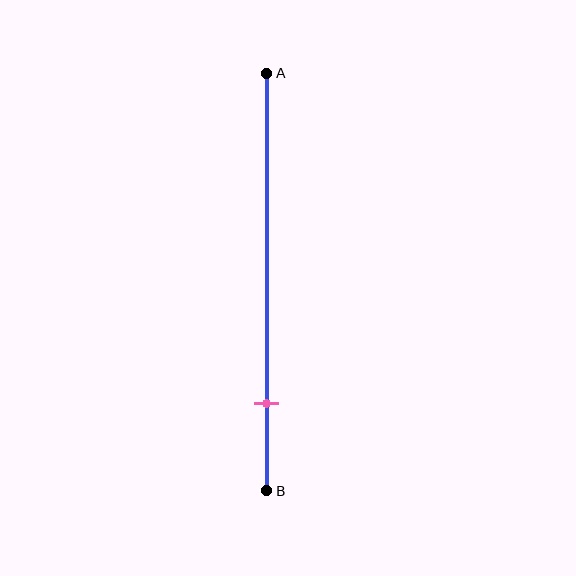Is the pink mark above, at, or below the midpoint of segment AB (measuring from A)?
The pink mark is below the midpoint of segment AB.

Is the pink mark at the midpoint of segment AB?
No, the mark is at about 80% from A, not at the 50% midpoint.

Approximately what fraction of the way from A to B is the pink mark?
The pink mark is approximately 80% of the way from A to B.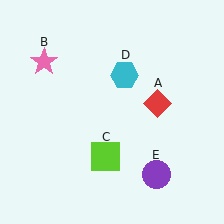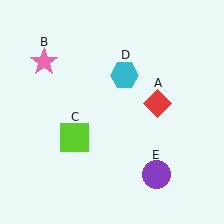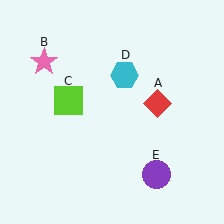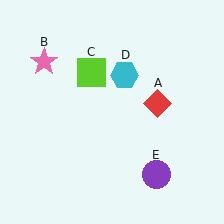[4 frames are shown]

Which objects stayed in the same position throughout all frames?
Red diamond (object A) and pink star (object B) and cyan hexagon (object D) and purple circle (object E) remained stationary.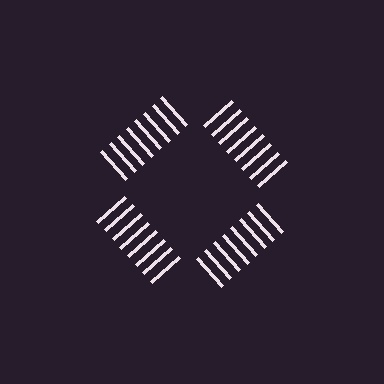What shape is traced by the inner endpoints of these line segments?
An illusory square — the line segments terminate on its edges but no continuous stroke is drawn.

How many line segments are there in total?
32 — 8 along each of the 4 edges.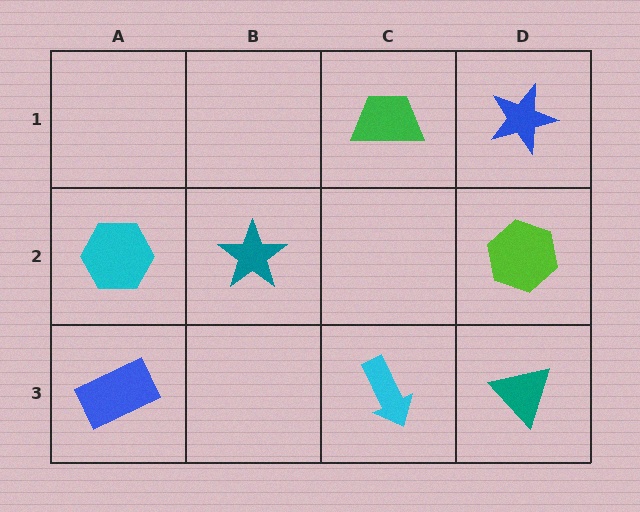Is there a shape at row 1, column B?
No, that cell is empty.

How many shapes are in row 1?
2 shapes.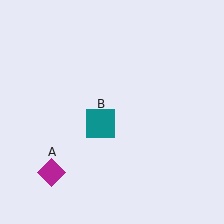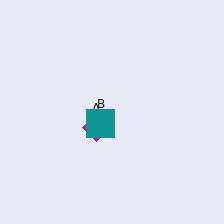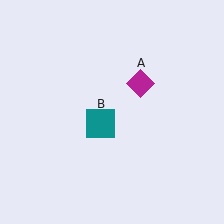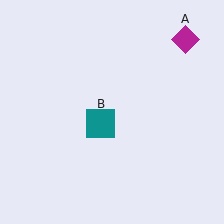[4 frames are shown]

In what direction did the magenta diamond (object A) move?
The magenta diamond (object A) moved up and to the right.